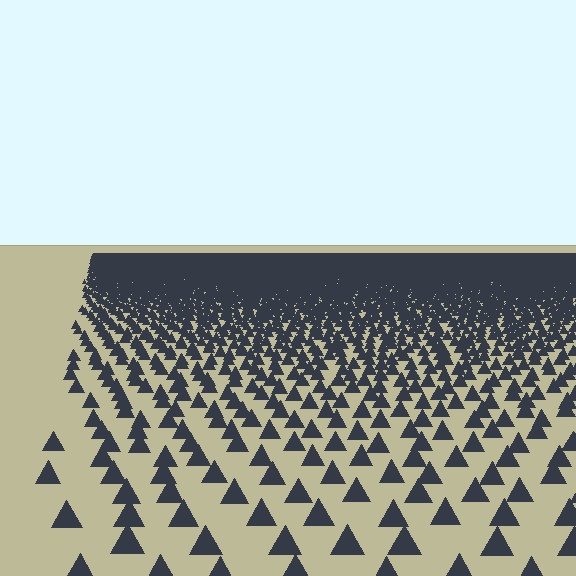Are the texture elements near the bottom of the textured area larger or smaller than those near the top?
Larger. Near the bottom, elements are closer to the viewer and appear at a bigger on-screen size.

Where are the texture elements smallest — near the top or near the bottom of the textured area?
Near the top.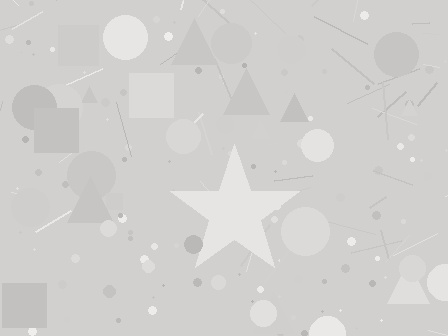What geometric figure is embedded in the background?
A star is embedded in the background.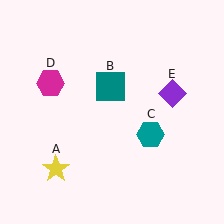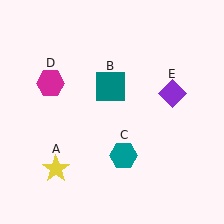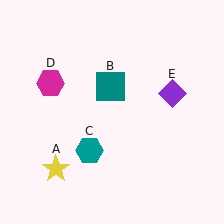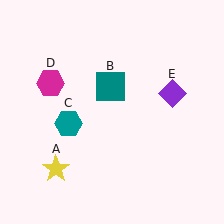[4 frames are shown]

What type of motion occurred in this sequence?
The teal hexagon (object C) rotated clockwise around the center of the scene.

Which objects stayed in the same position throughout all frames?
Yellow star (object A) and teal square (object B) and magenta hexagon (object D) and purple diamond (object E) remained stationary.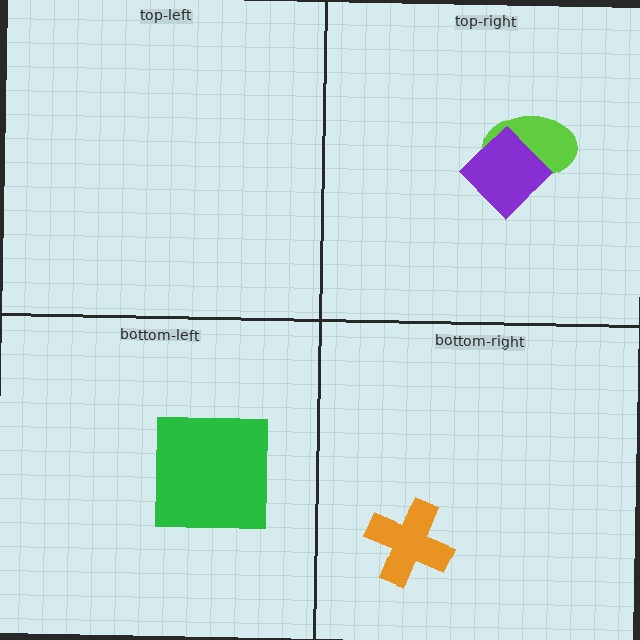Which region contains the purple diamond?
The top-right region.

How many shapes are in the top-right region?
2.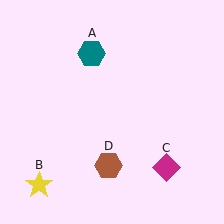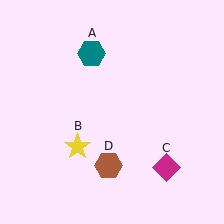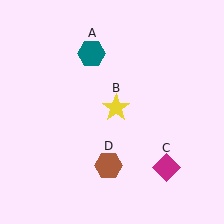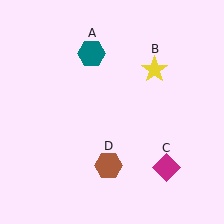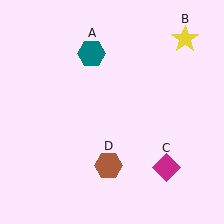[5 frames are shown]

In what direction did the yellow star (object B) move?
The yellow star (object B) moved up and to the right.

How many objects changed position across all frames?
1 object changed position: yellow star (object B).